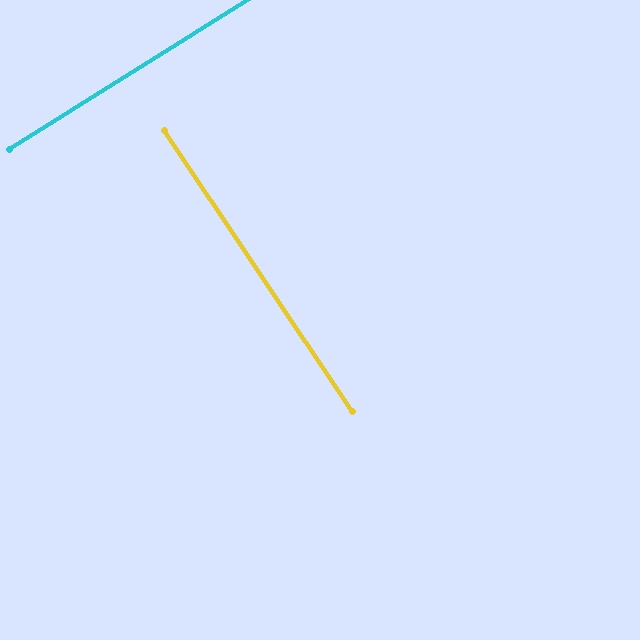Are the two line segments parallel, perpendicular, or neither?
Perpendicular — they meet at approximately 88°.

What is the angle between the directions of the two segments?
Approximately 88 degrees.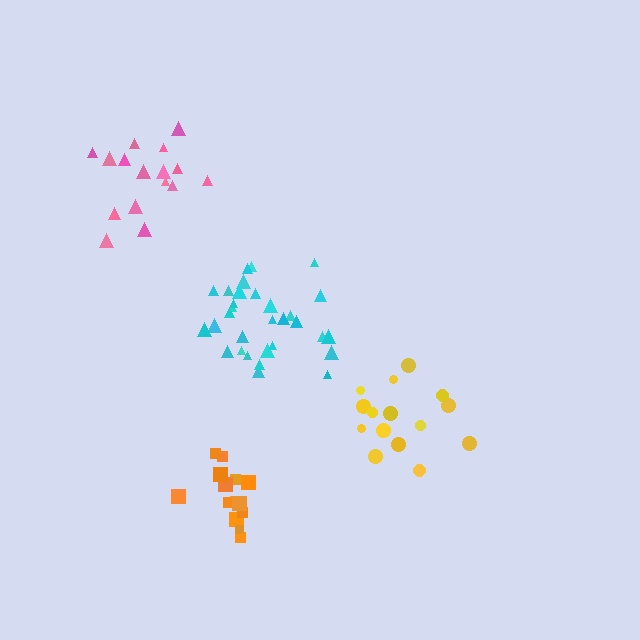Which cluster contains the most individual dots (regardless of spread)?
Cyan (31).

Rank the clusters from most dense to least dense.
cyan, orange, yellow, pink.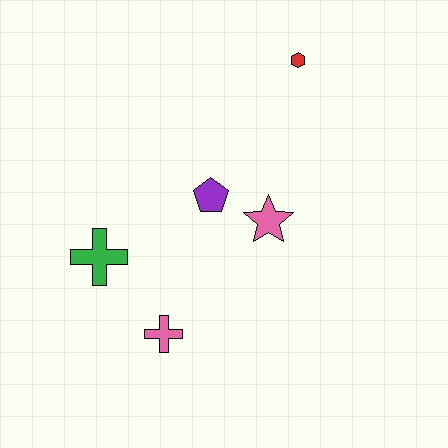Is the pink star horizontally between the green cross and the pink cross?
No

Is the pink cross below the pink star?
Yes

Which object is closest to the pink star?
The purple pentagon is closest to the pink star.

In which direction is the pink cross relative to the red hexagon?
The pink cross is below the red hexagon.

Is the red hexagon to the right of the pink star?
Yes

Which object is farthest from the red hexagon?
The pink cross is farthest from the red hexagon.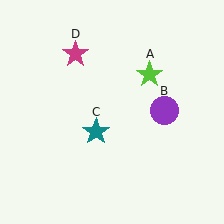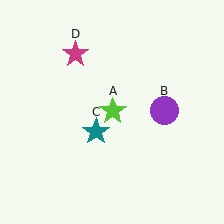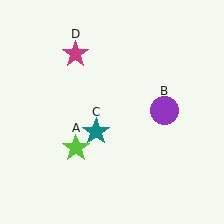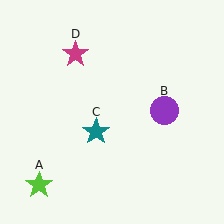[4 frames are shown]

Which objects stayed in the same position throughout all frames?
Purple circle (object B) and teal star (object C) and magenta star (object D) remained stationary.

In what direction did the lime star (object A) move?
The lime star (object A) moved down and to the left.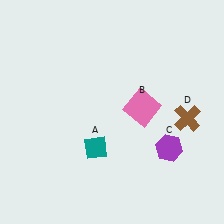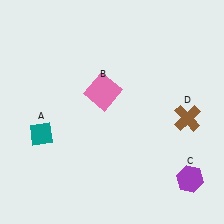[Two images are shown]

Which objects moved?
The objects that moved are: the teal diamond (A), the pink square (B), the purple hexagon (C).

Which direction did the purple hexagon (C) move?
The purple hexagon (C) moved down.